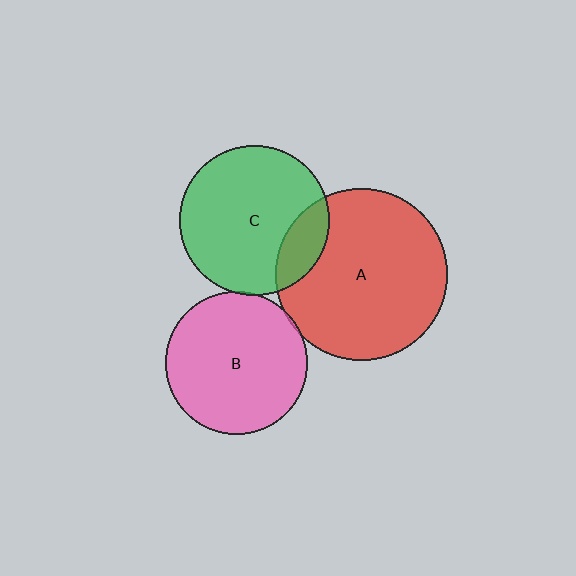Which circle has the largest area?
Circle A (red).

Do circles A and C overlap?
Yes.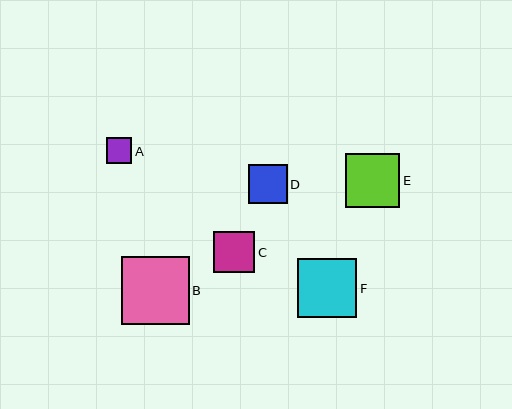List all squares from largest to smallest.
From largest to smallest: B, F, E, C, D, A.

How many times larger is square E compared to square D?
Square E is approximately 1.4 times the size of square D.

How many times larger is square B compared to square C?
Square B is approximately 1.6 times the size of square C.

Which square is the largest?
Square B is the largest with a size of approximately 68 pixels.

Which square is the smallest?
Square A is the smallest with a size of approximately 26 pixels.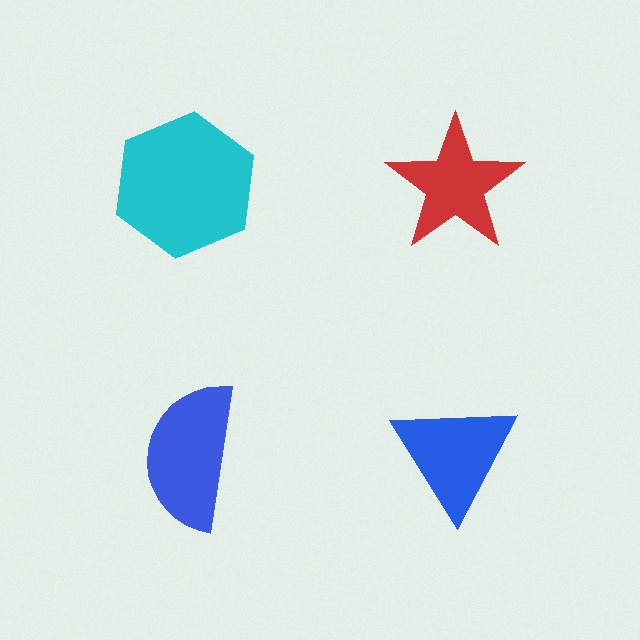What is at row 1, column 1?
A cyan hexagon.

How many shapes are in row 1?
2 shapes.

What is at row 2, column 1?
A blue semicircle.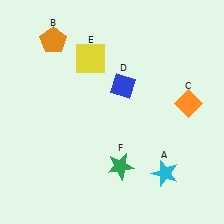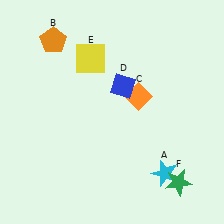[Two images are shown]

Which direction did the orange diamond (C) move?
The orange diamond (C) moved left.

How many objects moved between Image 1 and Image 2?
2 objects moved between the two images.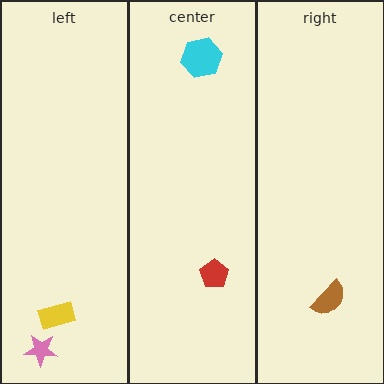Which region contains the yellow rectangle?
The left region.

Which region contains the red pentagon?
The center region.